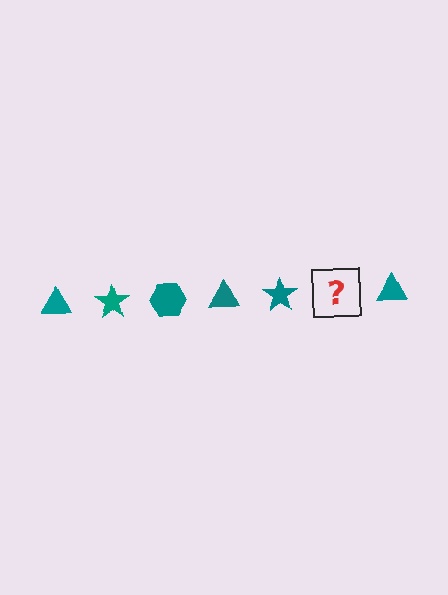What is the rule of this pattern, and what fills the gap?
The rule is that the pattern cycles through triangle, star, hexagon shapes in teal. The gap should be filled with a teal hexagon.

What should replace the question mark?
The question mark should be replaced with a teal hexagon.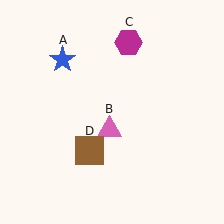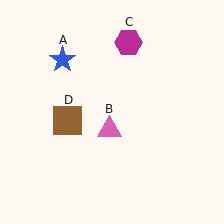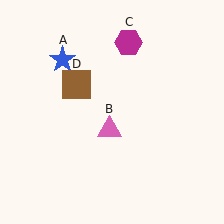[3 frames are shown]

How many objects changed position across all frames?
1 object changed position: brown square (object D).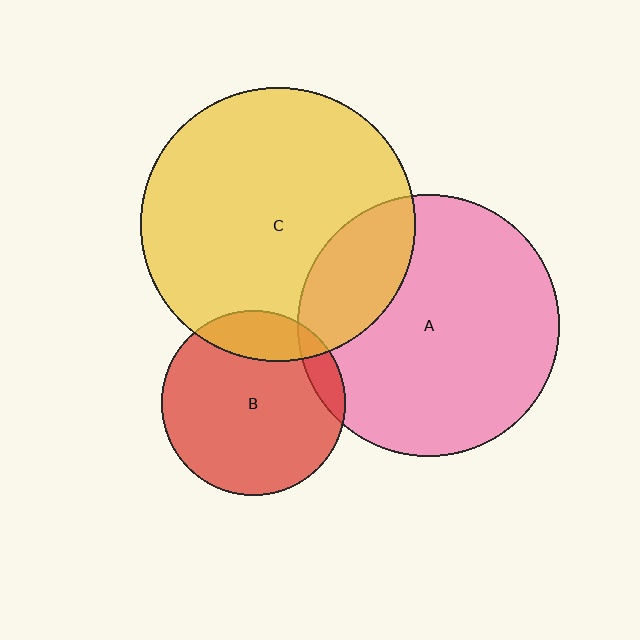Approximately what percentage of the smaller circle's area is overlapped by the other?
Approximately 20%.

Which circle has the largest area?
Circle C (yellow).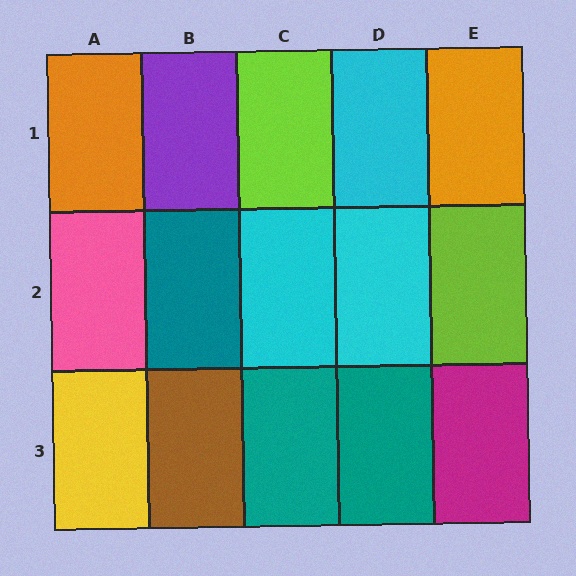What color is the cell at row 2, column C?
Cyan.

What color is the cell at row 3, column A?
Yellow.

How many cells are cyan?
3 cells are cyan.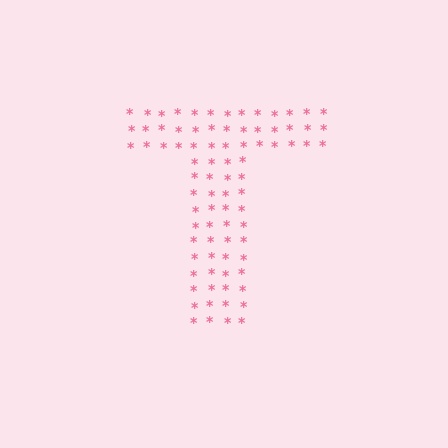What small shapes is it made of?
It is made of small asterisks.